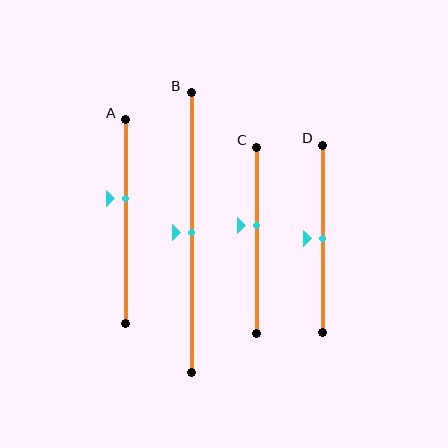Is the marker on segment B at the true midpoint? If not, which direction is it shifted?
Yes, the marker on segment B is at the true midpoint.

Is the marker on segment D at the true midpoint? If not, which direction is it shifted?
Yes, the marker on segment D is at the true midpoint.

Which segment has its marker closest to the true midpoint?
Segment B has its marker closest to the true midpoint.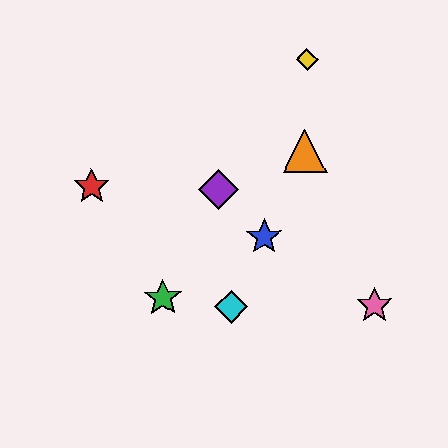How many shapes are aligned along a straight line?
3 shapes (the blue star, the orange triangle, the cyan diamond) are aligned along a straight line.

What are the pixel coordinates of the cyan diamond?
The cyan diamond is at (231, 307).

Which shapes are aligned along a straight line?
The blue star, the orange triangle, the cyan diamond are aligned along a straight line.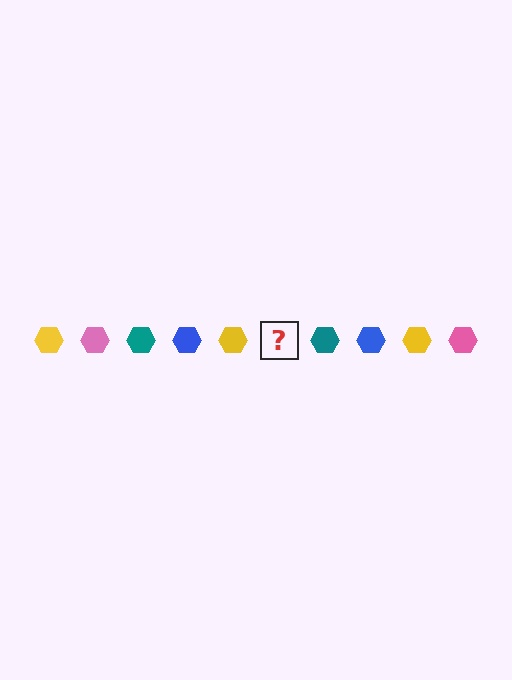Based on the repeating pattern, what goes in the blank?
The blank should be a pink hexagon.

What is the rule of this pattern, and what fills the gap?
The rule is that the pattern cycles through yellow, pink, teal, blue hexagons. The gap should be filled with a pink hexagon.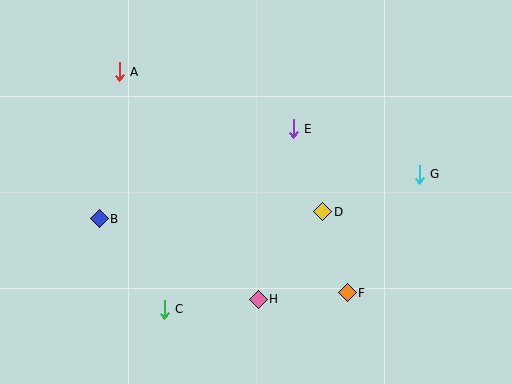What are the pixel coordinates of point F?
Point F is at (347, 293).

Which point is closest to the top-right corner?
Point G is closest to the top-right corner.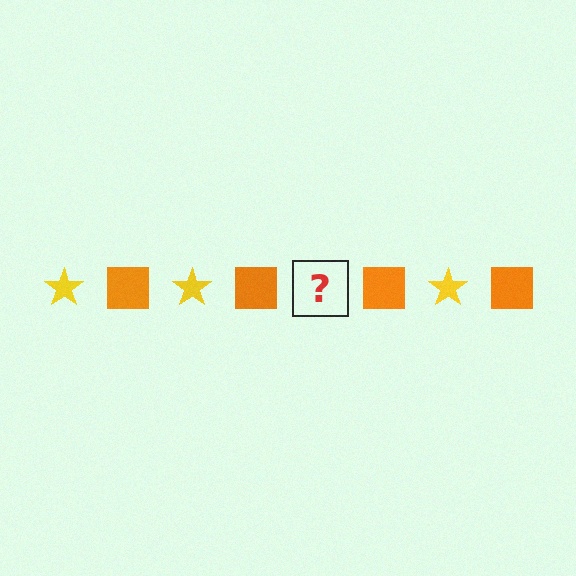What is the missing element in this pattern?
The missing element is a yellow star.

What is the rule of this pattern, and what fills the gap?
The rule is that the pattern alternates between yellow star and orange square. The gap should be filled with a yellow star.